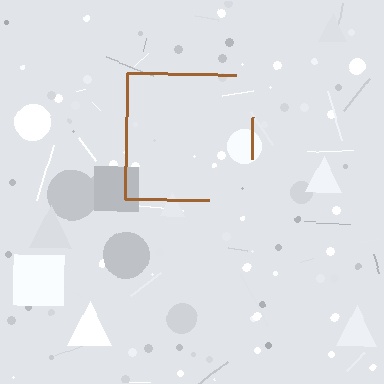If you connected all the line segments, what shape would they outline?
They would outline a square.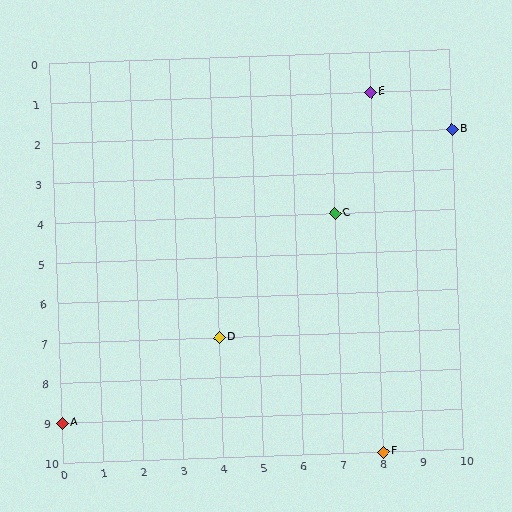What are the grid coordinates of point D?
Point D is at grid coordinates (4, 7).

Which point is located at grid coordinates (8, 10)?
Point F is at (8, 10).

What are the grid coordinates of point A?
Point A is at grid coordinates (0, 9).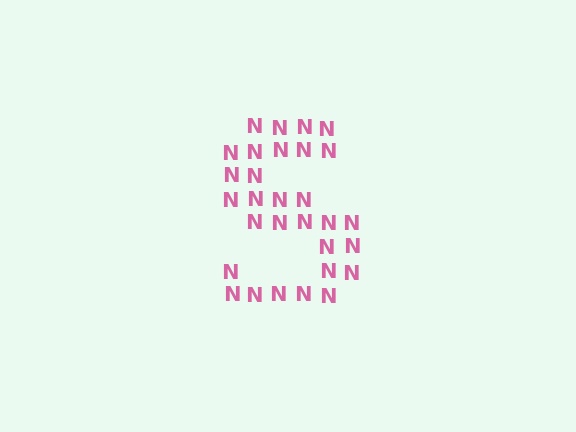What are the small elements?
The small elements are letter N's.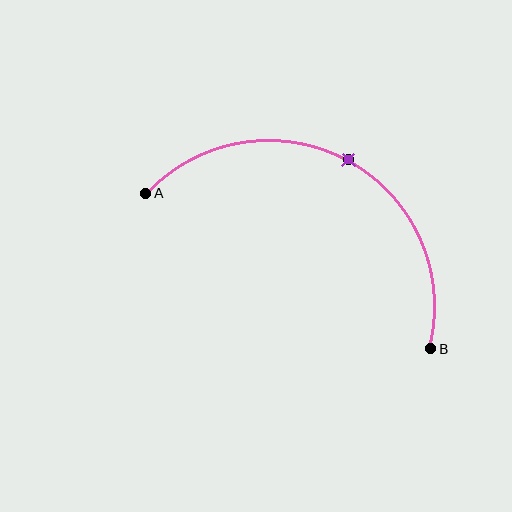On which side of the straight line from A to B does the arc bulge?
The arc bulges above the straight line connecting A and B.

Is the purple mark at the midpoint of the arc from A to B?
Yes. The purple mark lies on the arc at equal arc-length from both A and B — it is the arc midpoint.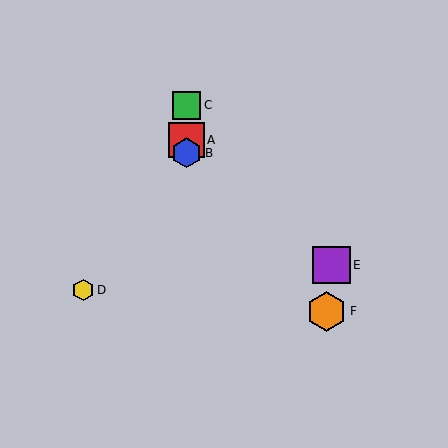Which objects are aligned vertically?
Objects A, B, C are aligned vertically.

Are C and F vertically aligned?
No, C is at x≈187 and F is at x≈327.